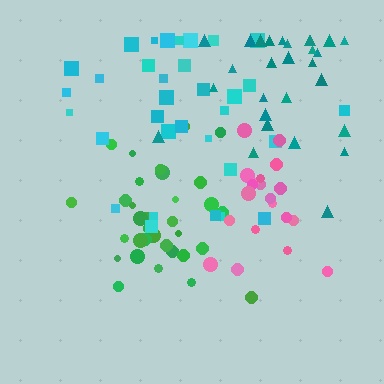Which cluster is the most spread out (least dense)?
Cyan.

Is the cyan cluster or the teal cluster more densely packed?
Teal.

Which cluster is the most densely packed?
Green.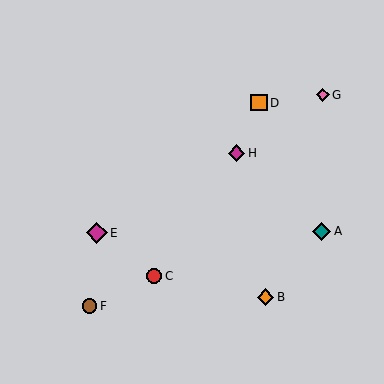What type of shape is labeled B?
Shape B is an orange diamond.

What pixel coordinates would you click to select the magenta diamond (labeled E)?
Click at (97, 233) to select the magenta diamond E.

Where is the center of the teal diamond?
The center of the teal diamond is at (322, 231).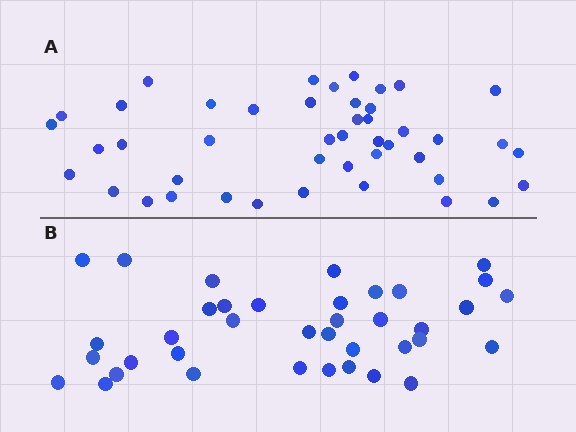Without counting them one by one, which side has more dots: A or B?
Region A (the top region) has more dots.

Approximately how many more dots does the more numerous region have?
Region A has roughly 8 or so more dots than region B.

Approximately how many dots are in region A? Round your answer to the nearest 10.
About 40 dots. (The exact count is 45, which rounds to 40.)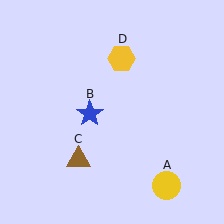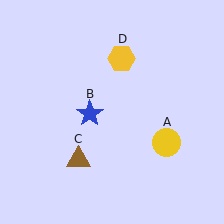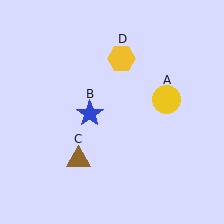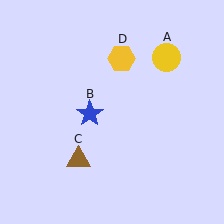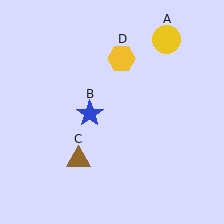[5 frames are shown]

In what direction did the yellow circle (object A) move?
The yellow circle (object A) moved up.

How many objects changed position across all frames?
1 object changed position: yellow circle (object A).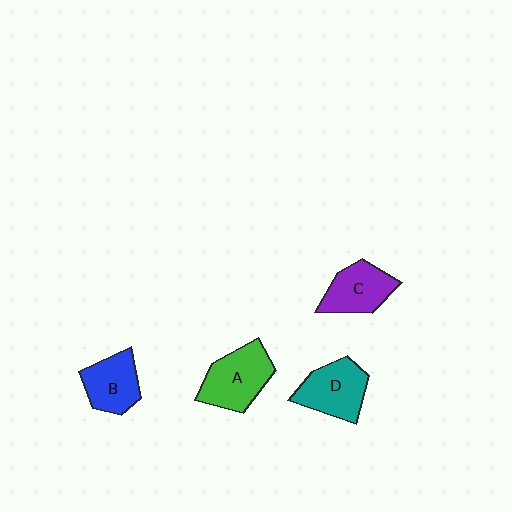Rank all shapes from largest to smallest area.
From largest to smallest: A (green), D (teal), C (purple), B (blue).